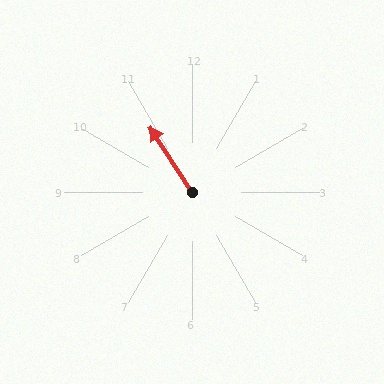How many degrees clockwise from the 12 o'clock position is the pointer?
Approximately 327 degrees.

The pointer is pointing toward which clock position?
Roughly 11 o'clock.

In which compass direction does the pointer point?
Northwest.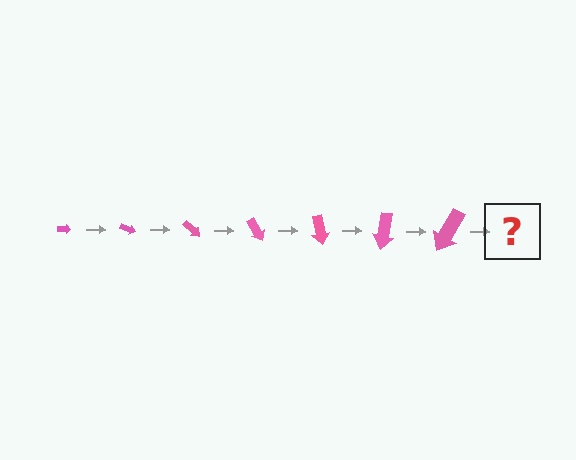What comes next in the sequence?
The next element should be an arrow, larger than the previous one and rotated 140 degrees from the start.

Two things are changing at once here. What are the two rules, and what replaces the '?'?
The two rules are that the arrow grows larger each step and it rotates 20 degrees each step. The '?' should be an arrow, larger than the previous one and rotated 140 degrees from the start.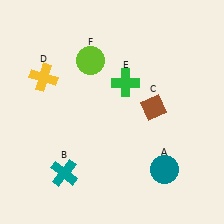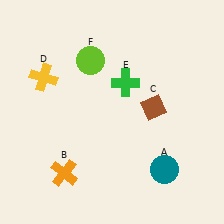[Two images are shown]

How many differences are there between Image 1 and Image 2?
There is 1 difference between the two images.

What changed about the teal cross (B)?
In Image 1, B is teal. In Image 2, it changed to orange.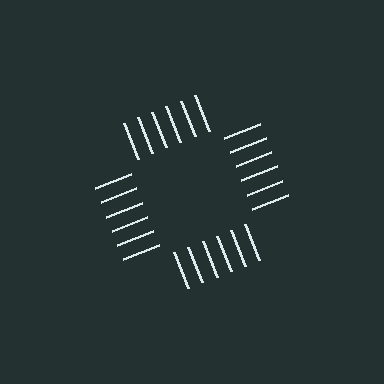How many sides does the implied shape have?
4 sides — the line-ends trace a square.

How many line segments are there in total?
24 — 6 along each of the 4 edges.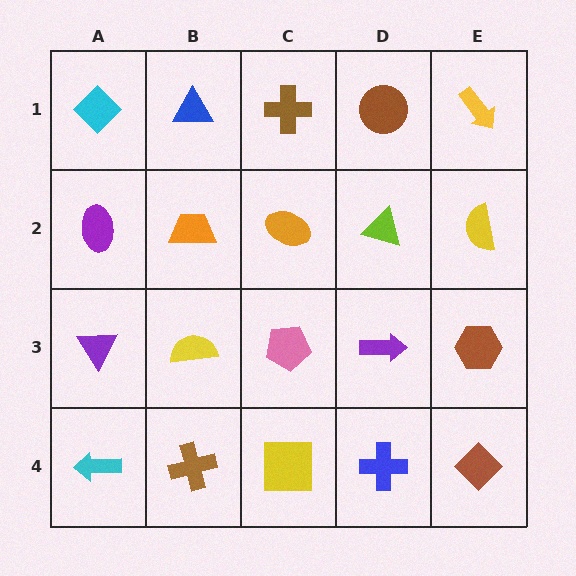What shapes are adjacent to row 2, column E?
A yellow arrow (row 1, column E), a brown hexagon (row 3, column E), a lime triangle (row 2, column D).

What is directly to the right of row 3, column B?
A pink pentagon.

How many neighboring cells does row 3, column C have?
4.